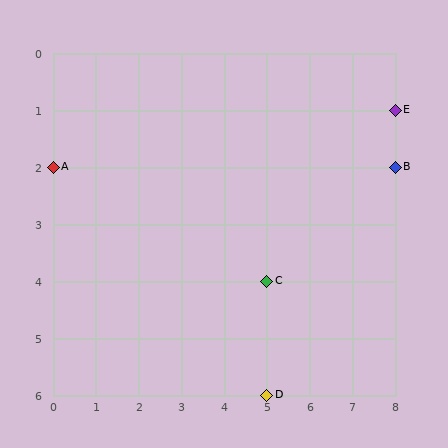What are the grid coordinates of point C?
Point C is at grid coordinates (5, 4).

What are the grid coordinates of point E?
Point E is at grid coordinates (8, 1).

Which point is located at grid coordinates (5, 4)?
Point C is at (5, 4).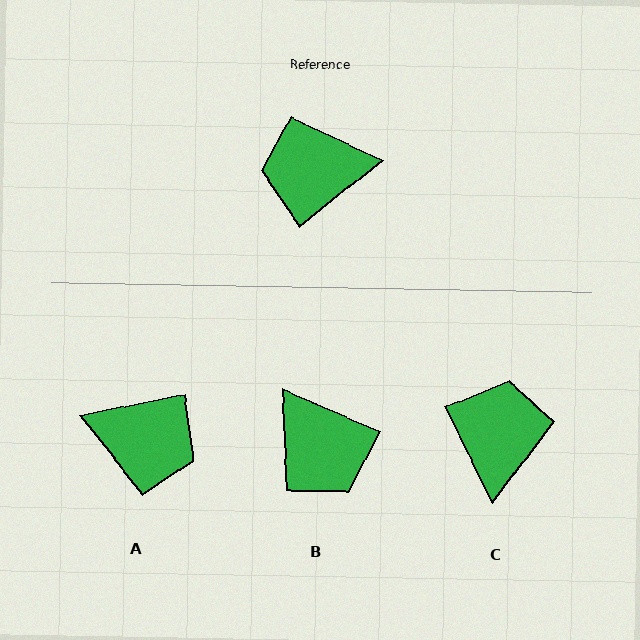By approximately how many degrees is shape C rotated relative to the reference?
Approximately 102 degrees clockwise.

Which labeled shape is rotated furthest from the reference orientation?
A, about 153 degrees away.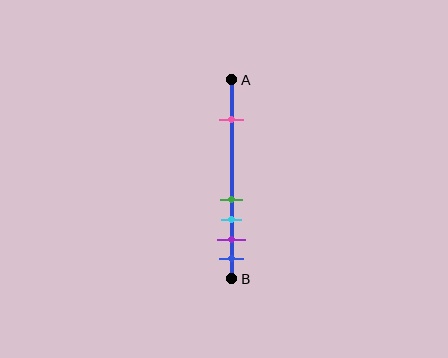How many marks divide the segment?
There are 5 marks dividing the segment.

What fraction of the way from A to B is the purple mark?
The purple mark is approximately 80% (0.8) of the way from A to B.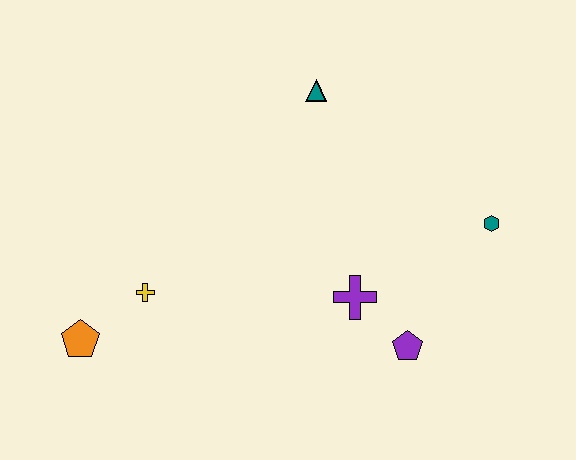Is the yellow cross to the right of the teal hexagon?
No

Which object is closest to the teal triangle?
The purple cross is closest to the teal triangle.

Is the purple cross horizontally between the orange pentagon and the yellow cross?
No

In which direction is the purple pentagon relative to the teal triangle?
The purple pentagon is below the teal triangle.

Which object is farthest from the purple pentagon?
The orange pentagon is farthest from the purple pentagon.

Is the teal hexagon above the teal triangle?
No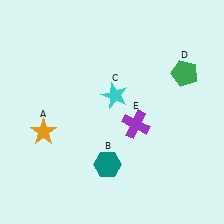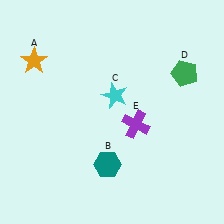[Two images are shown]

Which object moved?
The orange star (A) moved up.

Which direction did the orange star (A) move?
The orange star (A) moved up.